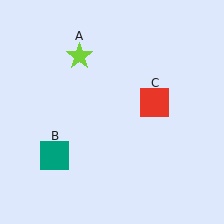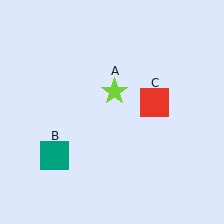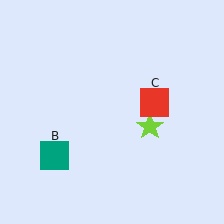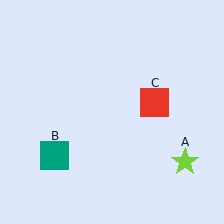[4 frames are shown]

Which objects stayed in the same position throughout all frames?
Teal square (object B) and red square (object C) remained stationary.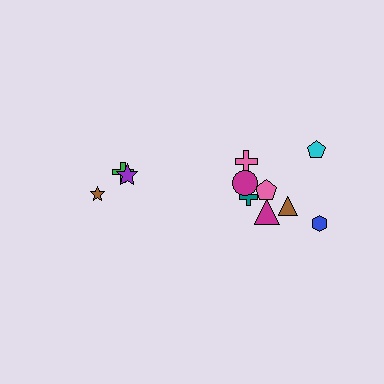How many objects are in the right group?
There are 8 objects.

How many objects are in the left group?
There are 3 objects.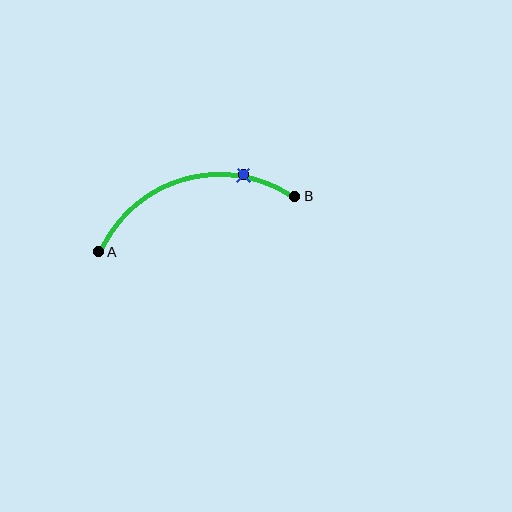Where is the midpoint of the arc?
The arc midpoint is the point on the curve farthest from the straight line joining A and B. It sits above that line.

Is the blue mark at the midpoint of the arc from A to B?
No. The blue mark lies on the arc but is closer to endpoint B. The arc midpoint would be at the point on the curve equidistant along the arc from both A and B.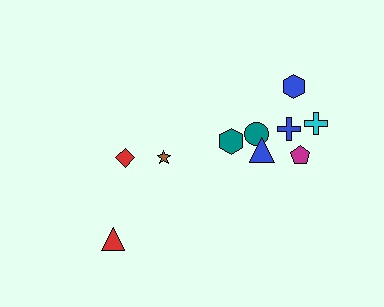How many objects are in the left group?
There are 3 objects.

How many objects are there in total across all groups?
There are 10 objects.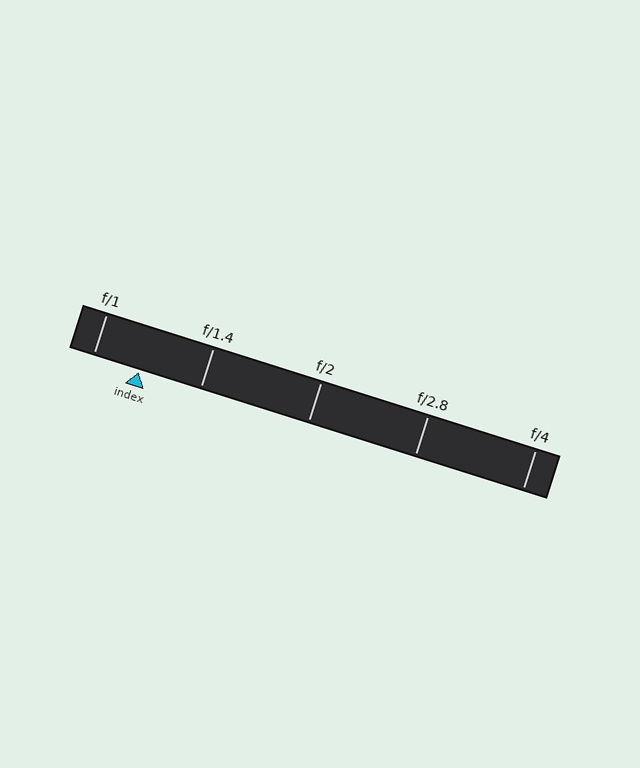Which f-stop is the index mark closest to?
The index mark is closest to f/1.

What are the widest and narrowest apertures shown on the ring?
The widest aperture shown is f/1 and the narrowest is f/4.